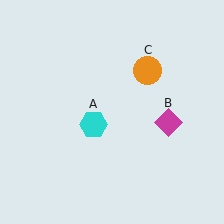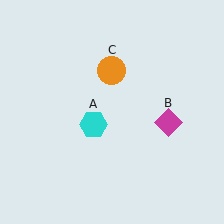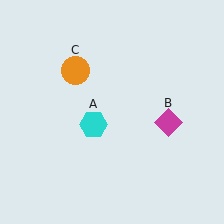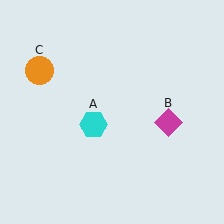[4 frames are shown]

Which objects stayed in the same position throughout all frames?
Cyan hexagon (object A) and magenta diamond (object B) remained stationary.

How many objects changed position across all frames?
1 object changed position: orange circle (object C).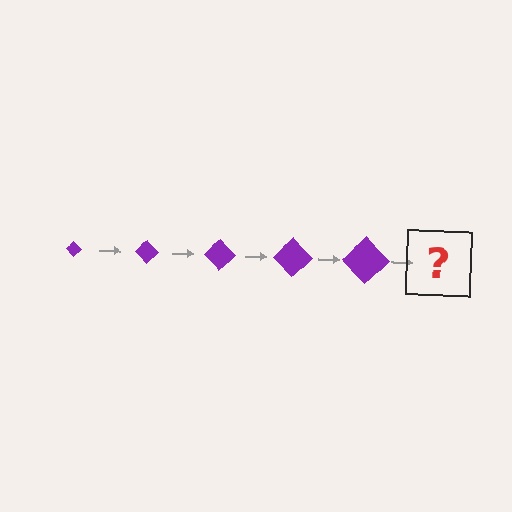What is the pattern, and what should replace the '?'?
The pattern is that the diamond gets progressively larger each step. The '?' should be a purple diamond, larger than the previous one.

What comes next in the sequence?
The next element should be a purple diamond, larger than the previous one.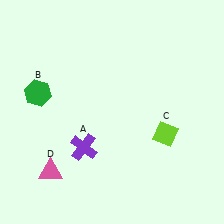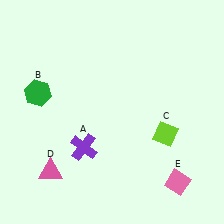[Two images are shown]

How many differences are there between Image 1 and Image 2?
There is 1 difference between the two images.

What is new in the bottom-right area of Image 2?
A pink diamond (E) was added in the bottom-right area of Image 2.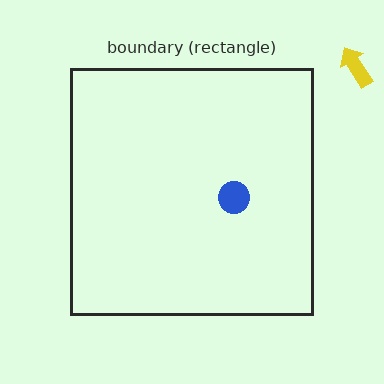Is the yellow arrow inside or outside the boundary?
Outside.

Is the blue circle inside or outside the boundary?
Inside.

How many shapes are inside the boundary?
1 inside, 1 outside.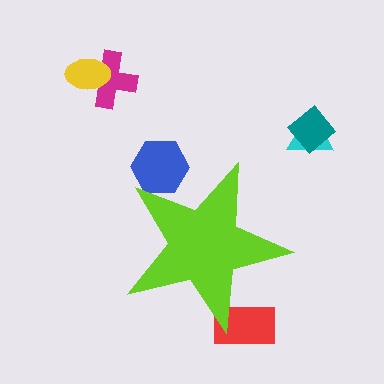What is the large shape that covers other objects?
A lime star.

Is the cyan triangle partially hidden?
No, the cyan triangle is fully visible.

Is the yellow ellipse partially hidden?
No, the yellow ellipse is fully visible.